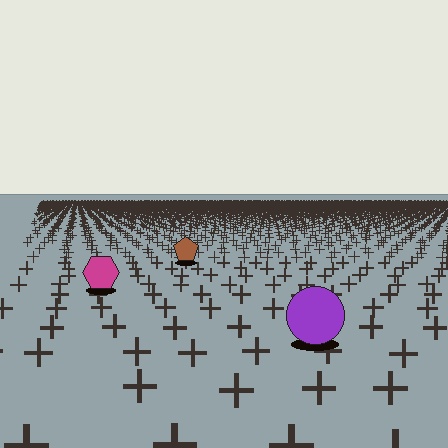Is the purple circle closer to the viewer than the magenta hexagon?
Yes. The purple circle is closer — you can tell from the texture gradient: the ground texture is coarser near it.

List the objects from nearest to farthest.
From nearest to farthest: the purple circle, the magenta hexagon, the brown pentagon.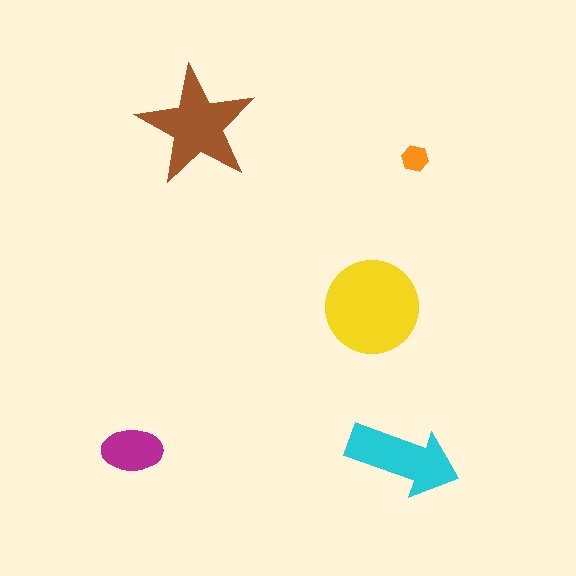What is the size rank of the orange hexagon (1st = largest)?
5th.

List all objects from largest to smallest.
The yellow circle, the brown star, the cyan arrow, the magenta ellipse, the orange hexagon.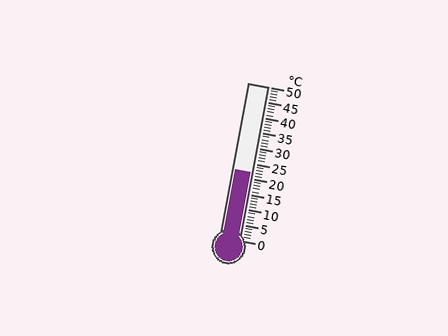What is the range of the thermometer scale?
The thermometer scale ranges from 0°C to 50°C.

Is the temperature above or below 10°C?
The temperature is above 10°C.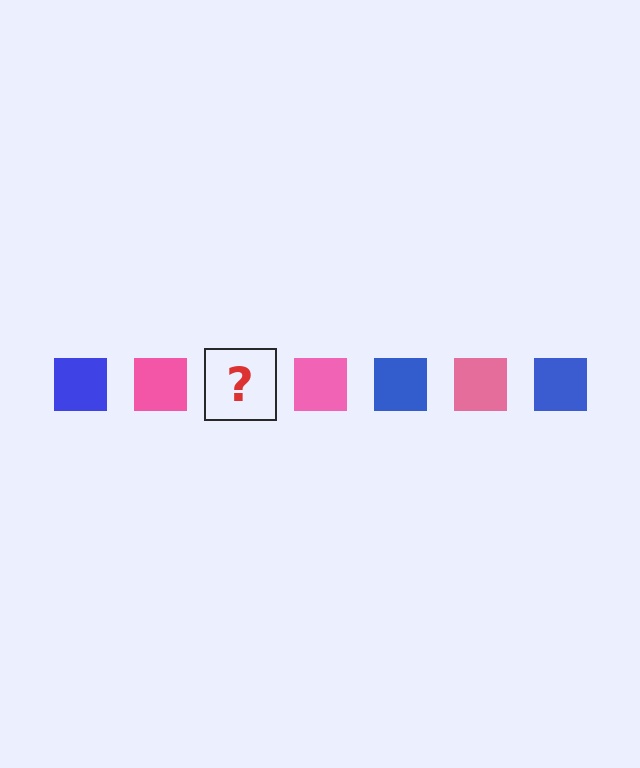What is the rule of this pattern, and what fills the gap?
The rule is that the pattern cycles through blue, pink squares. The gap should be filled with a blue square.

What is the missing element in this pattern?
The missing element is a blue square.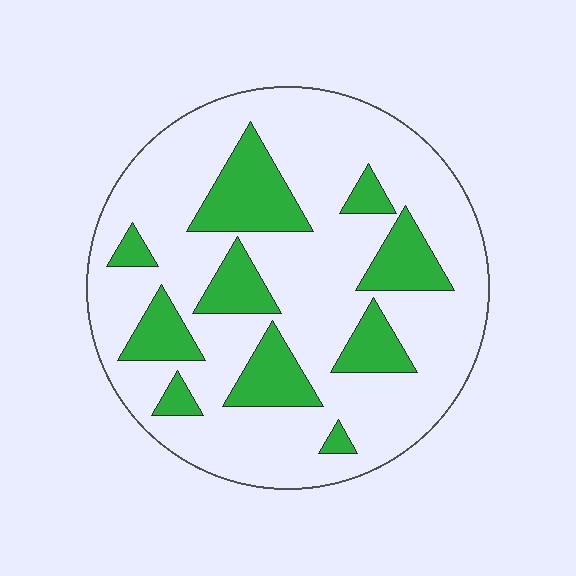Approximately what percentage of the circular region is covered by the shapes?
Approximately 25%.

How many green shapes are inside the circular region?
10.